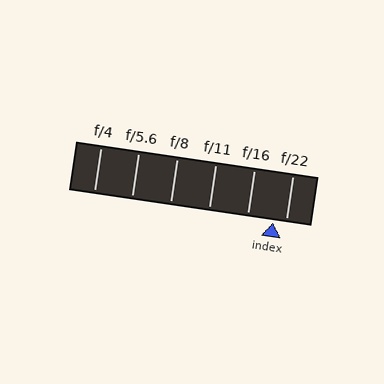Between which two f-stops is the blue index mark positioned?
The index mark is between f/16 and f/22.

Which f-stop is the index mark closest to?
The index mark is closest to f/22.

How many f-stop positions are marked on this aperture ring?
There are 6 f-stop positions marked.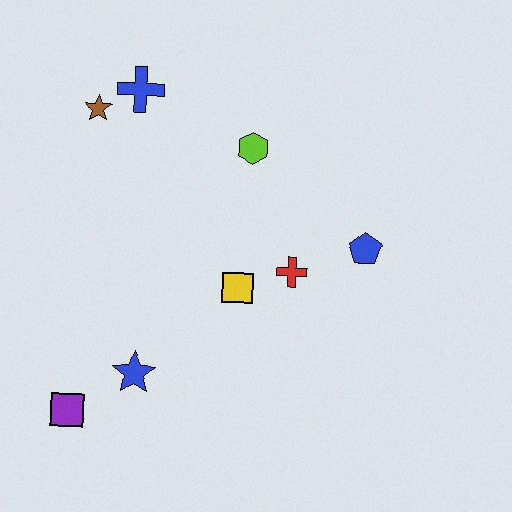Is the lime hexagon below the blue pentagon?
No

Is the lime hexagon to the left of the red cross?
Yes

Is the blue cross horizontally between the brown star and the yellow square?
Yes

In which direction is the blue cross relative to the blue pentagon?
The blue cross is to the left of the blue pentagon.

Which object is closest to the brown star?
The blue cross is closest to the brown star.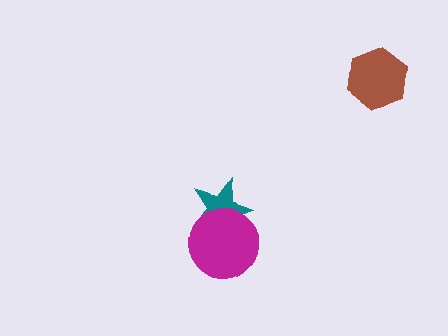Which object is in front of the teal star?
The magenta circle is in front of the teal star.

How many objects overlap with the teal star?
1 object overlaps with the teal star.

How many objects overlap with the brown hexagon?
0 objects overlap with the brown hexagon.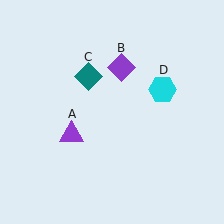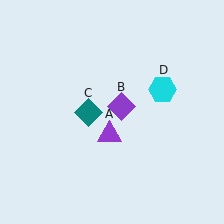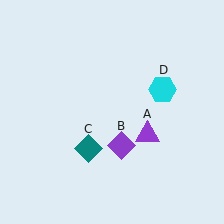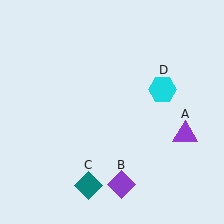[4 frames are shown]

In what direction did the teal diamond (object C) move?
The teal diamond (object C) moved down.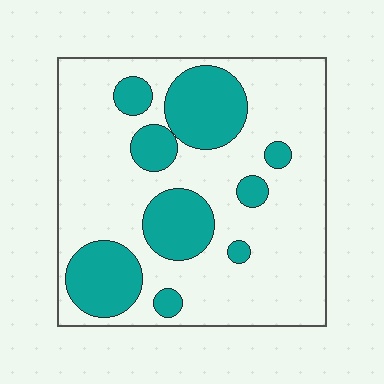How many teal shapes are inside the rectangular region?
9.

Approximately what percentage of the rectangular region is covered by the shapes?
Approximately 30%.